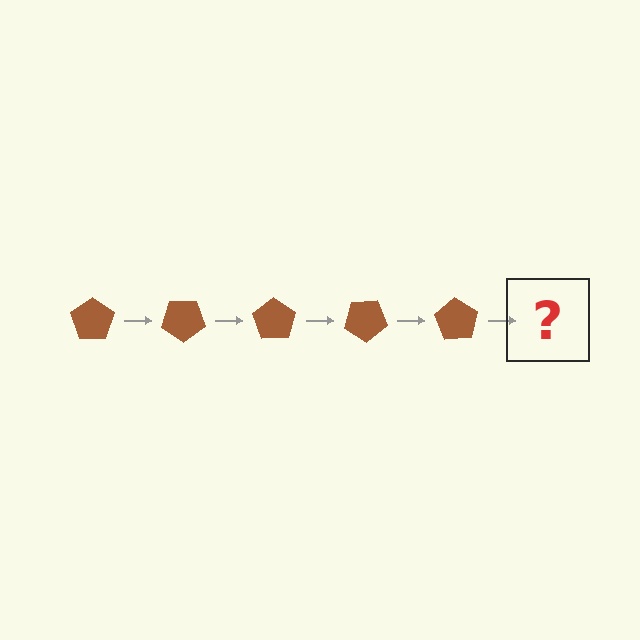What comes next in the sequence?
The next element should be a brown pentagon rotated 175 degrees.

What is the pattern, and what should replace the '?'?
The pattern is that the pentagon rotates 35 degrees each step. The '?' should be a brown pentagon rotated 175 degrees.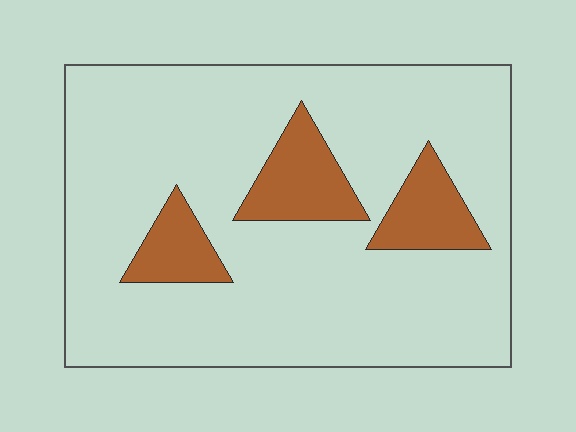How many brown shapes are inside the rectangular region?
3.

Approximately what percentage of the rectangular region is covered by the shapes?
Approximately 15%.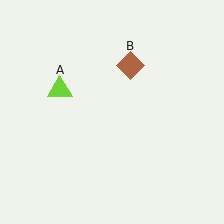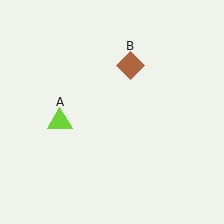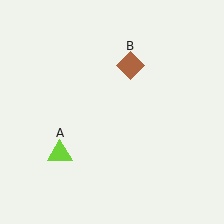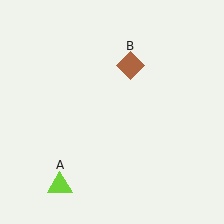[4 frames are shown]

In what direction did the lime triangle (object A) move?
The lime triangle (object A) moved down.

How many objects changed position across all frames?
1 object changed position: lime triangle (object A).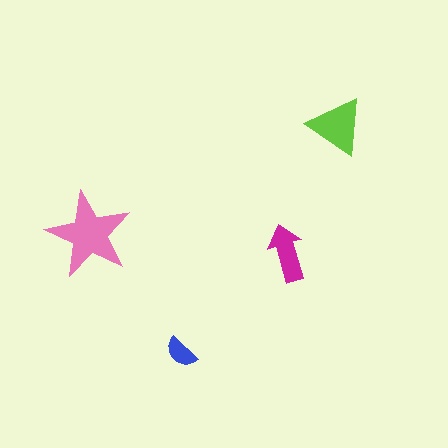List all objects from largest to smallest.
The pink star, the lime triangle, the magenta arrow, the blue semicircle.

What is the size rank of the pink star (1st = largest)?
1st.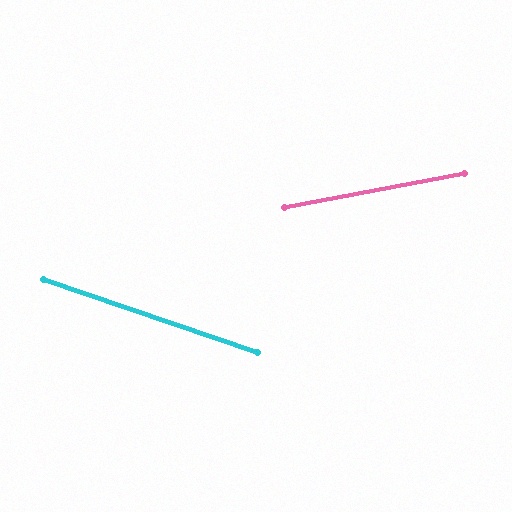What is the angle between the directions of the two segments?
Approximately 30 degrees.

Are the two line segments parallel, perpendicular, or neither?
Neither parallel nor perpendicular — they differ by about 30°.